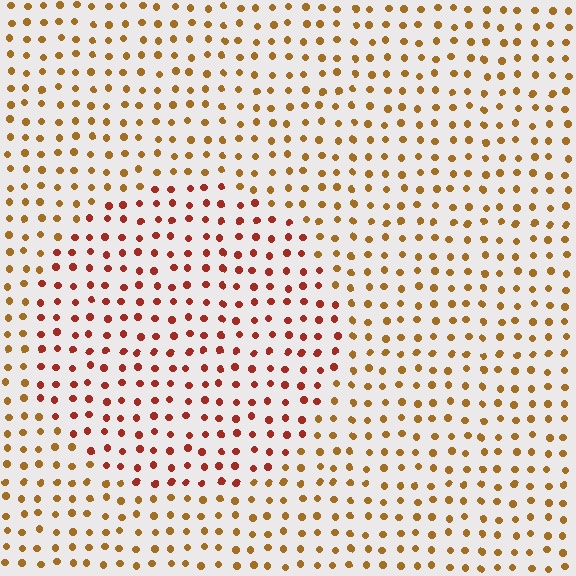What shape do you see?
I see a circle.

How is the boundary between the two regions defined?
The boundary is defined purely by a slight shift in hue (about 33 degrees). Spacing, size, and orientation are identical on both sides.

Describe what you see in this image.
The image is filled with small brown elements in a uniform arrangement. A circle-shaped region is visible where the elements are tinted to a slightly different hue, forming a subtle color boundary.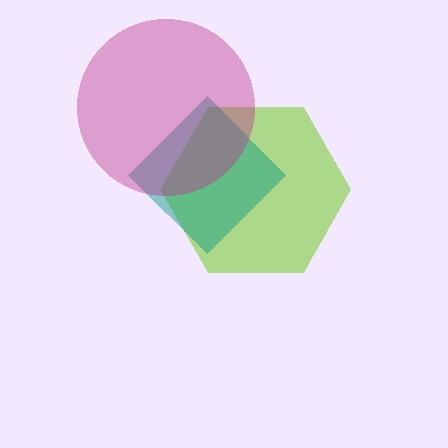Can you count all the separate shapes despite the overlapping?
Yes, there are 3 separate shapes.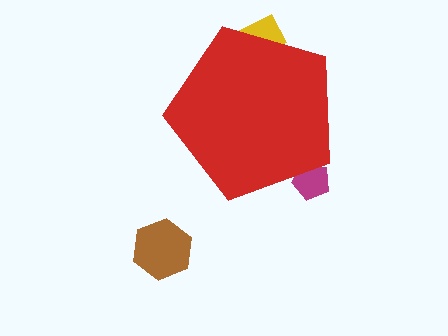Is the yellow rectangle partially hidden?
Yes, the yellow rectangle is partially hidden behind the red pentagon.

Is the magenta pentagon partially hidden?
Yes, the magenta pentagon is partially hidden behind the red pentagon.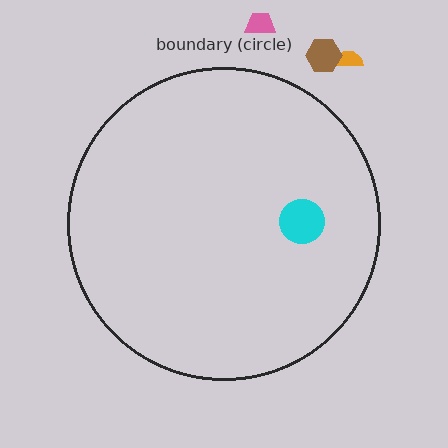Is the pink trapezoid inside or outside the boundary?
Outside.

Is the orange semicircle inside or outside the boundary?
Outside.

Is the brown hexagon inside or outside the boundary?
Outside.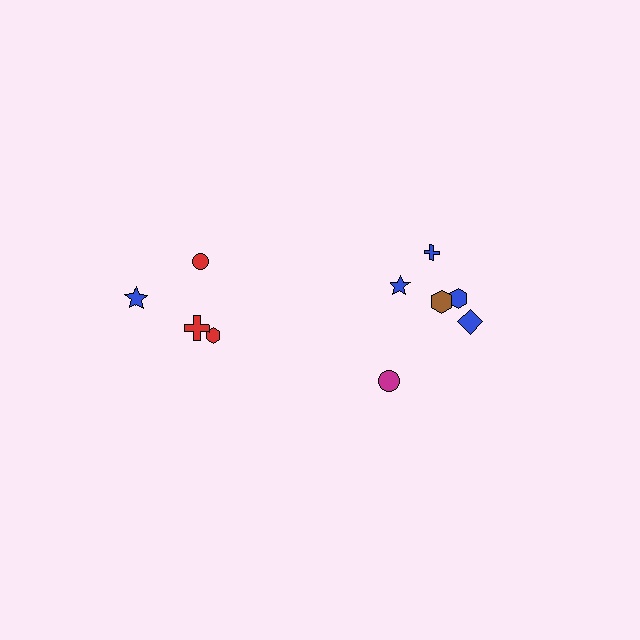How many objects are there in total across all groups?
There are 10 objects.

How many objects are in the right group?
There are 6 objects.